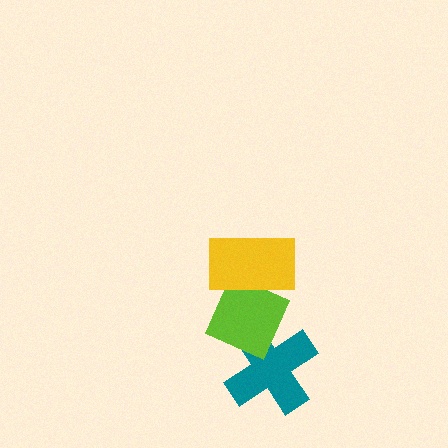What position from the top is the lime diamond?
The lime diamond is 2nd from the top.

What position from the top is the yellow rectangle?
The yellow rectangle is 1st from the top.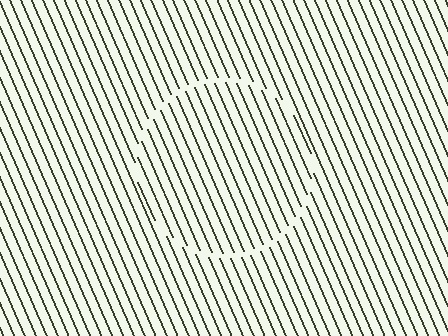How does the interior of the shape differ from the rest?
The interior of the shape contains the same grating, shifted by half a period — the contour is defined by the phase discontinuity where line-ends from the inner and outer gratings abut.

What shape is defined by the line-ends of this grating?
An illusory circle. The interior of the shape contains the same grating, shifted by half a period — the contour is defined by the phase discontinuity where line-ends from the inner and outer gratings abut.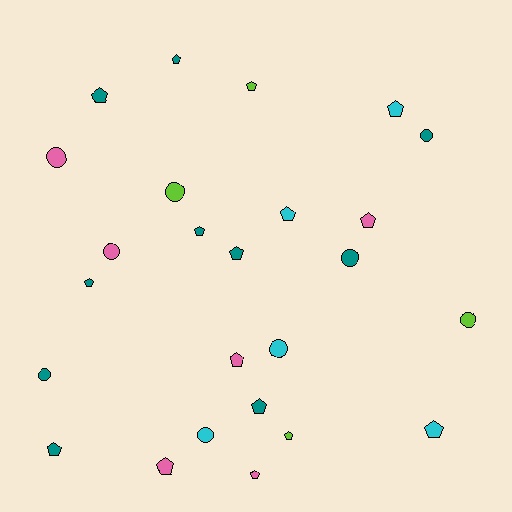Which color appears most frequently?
Teal, with 10 objects.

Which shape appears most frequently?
Pentagon, with 16 objects.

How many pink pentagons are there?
There are 4 pink pentagons.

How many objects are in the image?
There are 25 objects.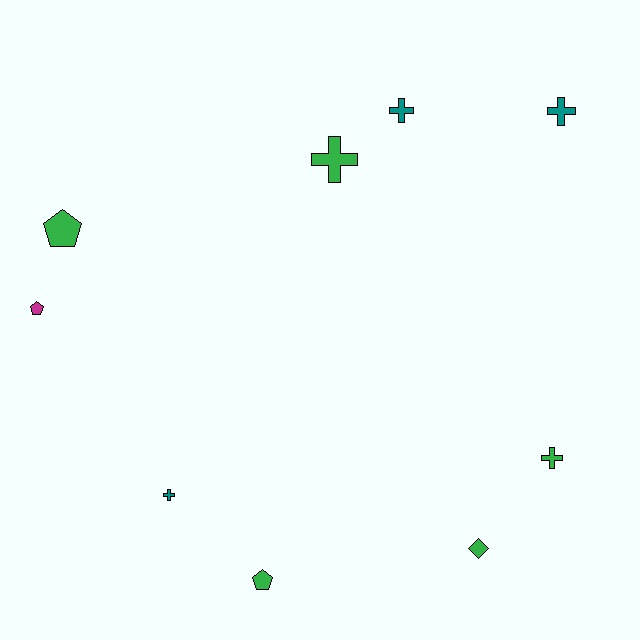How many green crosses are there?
There are 2 green crosses.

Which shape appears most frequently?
Cross, with 5 objects.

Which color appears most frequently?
Green, with 5 objects.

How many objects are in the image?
There are 9 objects.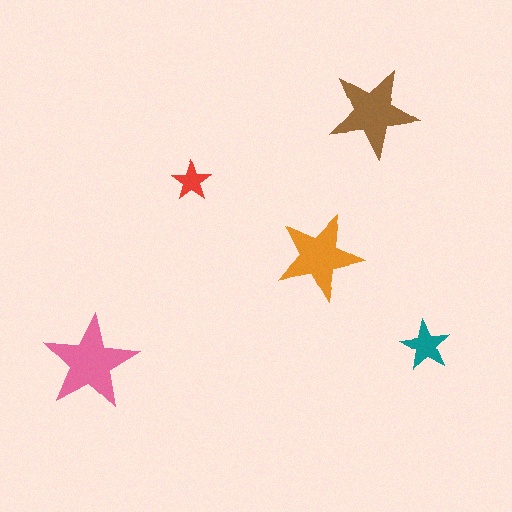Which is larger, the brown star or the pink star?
The pink one.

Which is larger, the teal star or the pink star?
The pink one.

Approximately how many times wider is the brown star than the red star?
About 2 times wider.